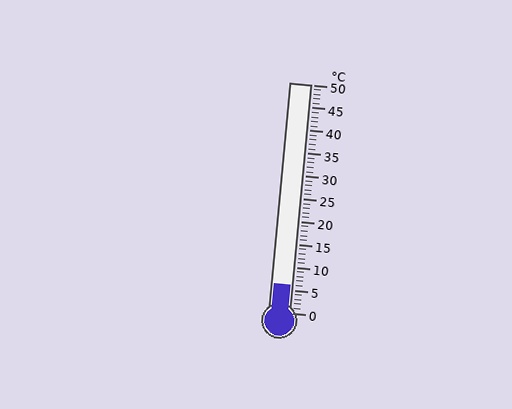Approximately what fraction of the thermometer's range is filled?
The thermometer is filled to approximately 10% of its range.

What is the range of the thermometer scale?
The thermometer scale ranges from 0°C to 50°C.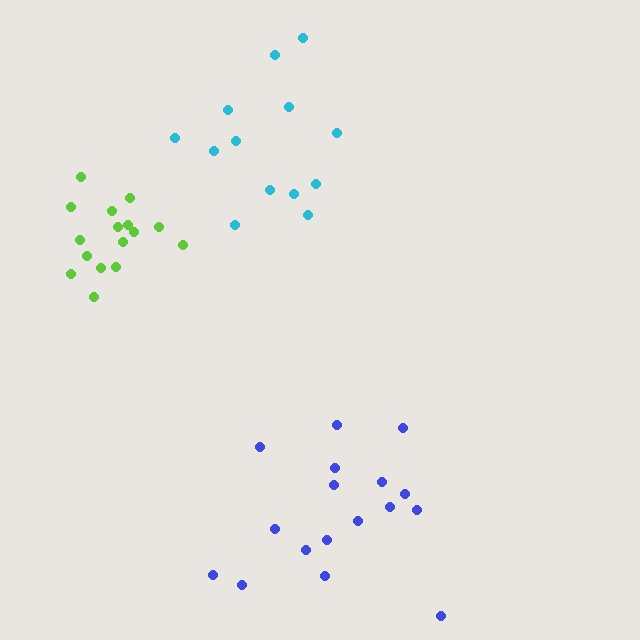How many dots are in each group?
Group 1: 17 dots, Group 2: 16 dots, Group 3: 13 dots (46 total).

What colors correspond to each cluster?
The clusters are colored: blue, lime, cyan.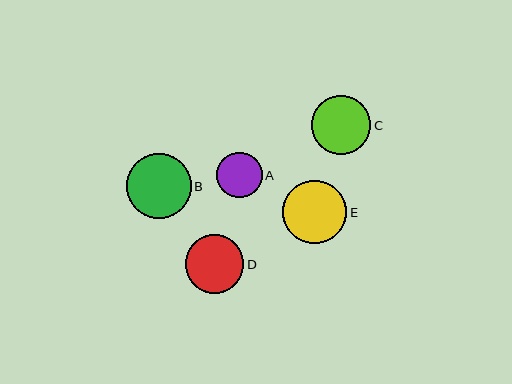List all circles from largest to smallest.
From largest to smallest: B, E, C, D, A.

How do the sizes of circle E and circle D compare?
Circle E and circle D are approximately the same size.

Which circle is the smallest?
Circle A is the smallest with a size of approximately 45 pixels.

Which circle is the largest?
Circle B is the largest with a size of approximately 65 pixels.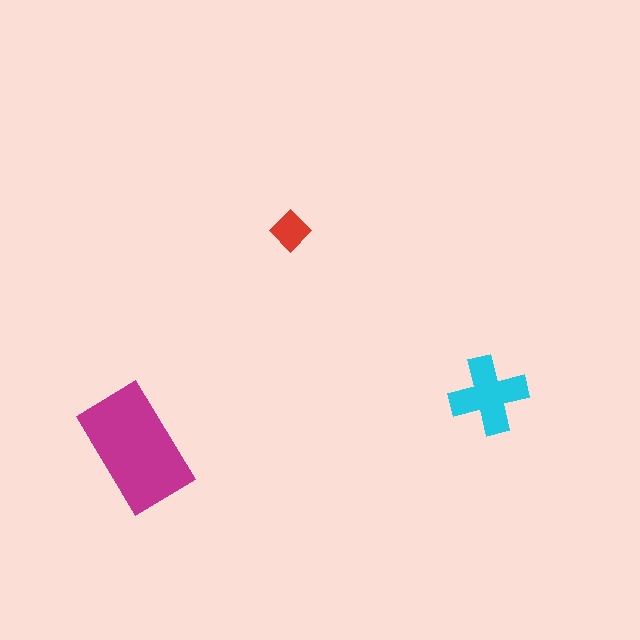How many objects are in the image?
There are 3 objects in the image.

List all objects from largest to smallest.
The magenta rectangle, the cyan cross, the red diamond.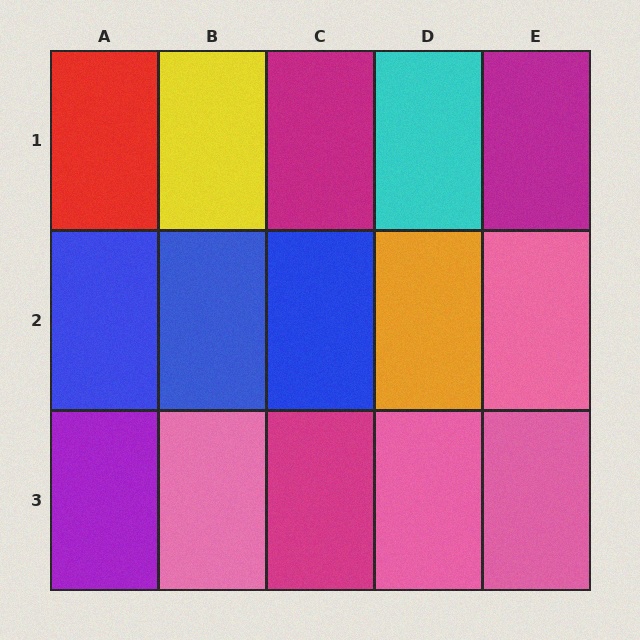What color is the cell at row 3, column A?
Purple.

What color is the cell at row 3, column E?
Pink.